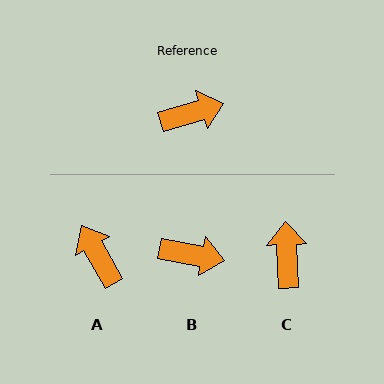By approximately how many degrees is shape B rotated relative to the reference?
Approximately 27 degrees clockwise.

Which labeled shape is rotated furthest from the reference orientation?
A, about 103 degrees away.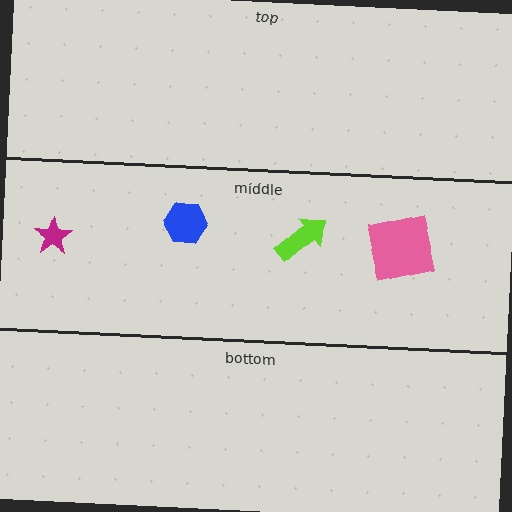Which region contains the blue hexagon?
The middle region.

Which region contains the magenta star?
The middle region.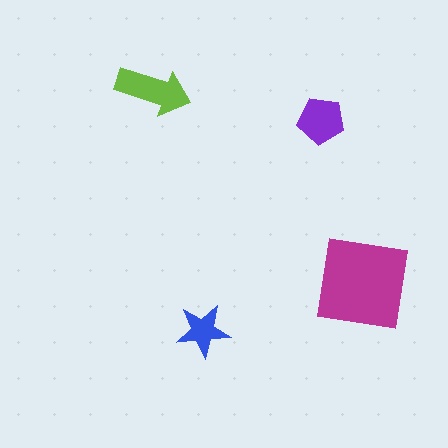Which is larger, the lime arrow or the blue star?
The lime arrow.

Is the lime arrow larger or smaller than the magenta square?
Smaller.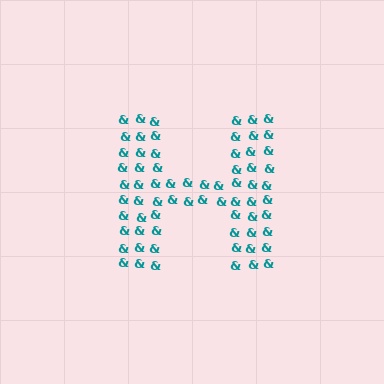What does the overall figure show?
The overall figure shows the letter H.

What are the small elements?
The small elements are ampersands.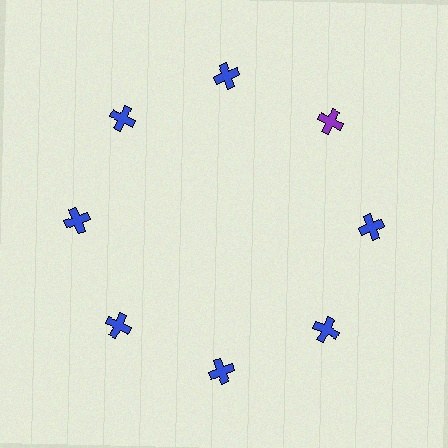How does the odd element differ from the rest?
It has a different color: purple instead of blue.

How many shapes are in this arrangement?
There are 8 shapes arranged in a ring pattern.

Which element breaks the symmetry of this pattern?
The purple cross at roughly the 2 o'clock position breaks the symmetry. All other shapes are blue crosses.